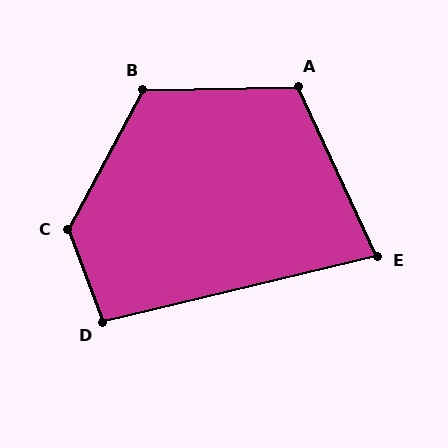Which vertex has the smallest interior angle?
E, at approximately 79 degrees.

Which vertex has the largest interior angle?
C, at approximately 131 degrees.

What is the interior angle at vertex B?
Approximately 120 degrees (obtuse).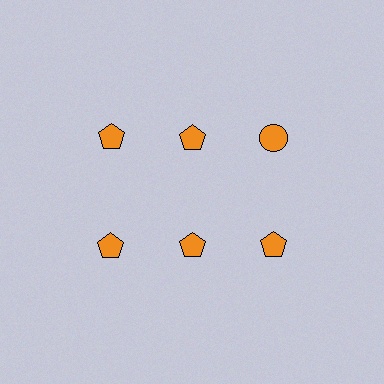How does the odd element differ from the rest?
It has a different shape: circle instead of pentagon.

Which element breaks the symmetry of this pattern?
The orange circle in the top row, center column breaks the symmetry. All other shapes are orange pentagons.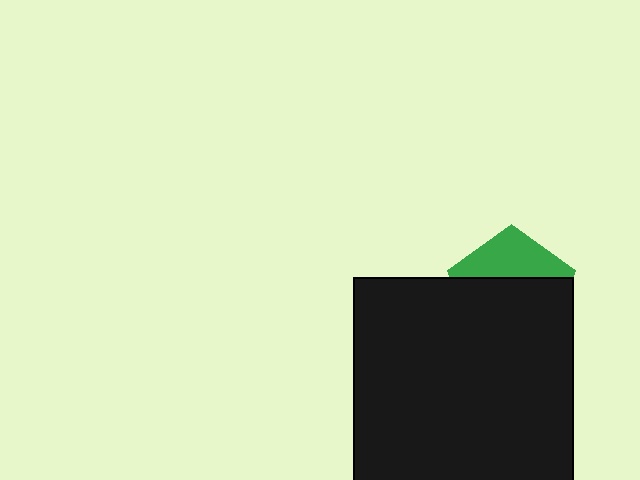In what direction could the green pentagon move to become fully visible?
The green pentagon could move up. That would shift it out from behind the black square entirely.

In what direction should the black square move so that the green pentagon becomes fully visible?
The black square should move down. That is the shortest direction to clear the overlap and leave the green pentagon fully visible.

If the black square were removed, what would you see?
You would see the complete green pentagon.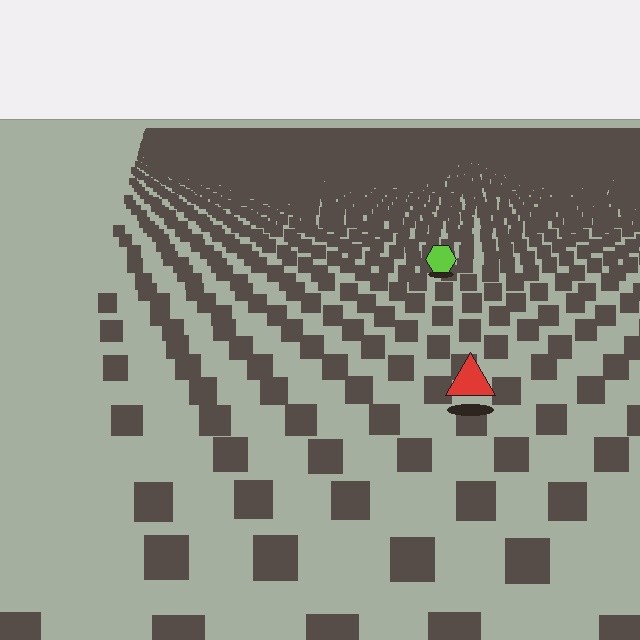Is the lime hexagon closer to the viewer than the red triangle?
No. The red triangle is closer — you can tell from the texture gradient: the ground texture is coarser near it.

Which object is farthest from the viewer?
The lime hexagon is farthest from the viewer. It appears smaller and the ground texture around it is denser.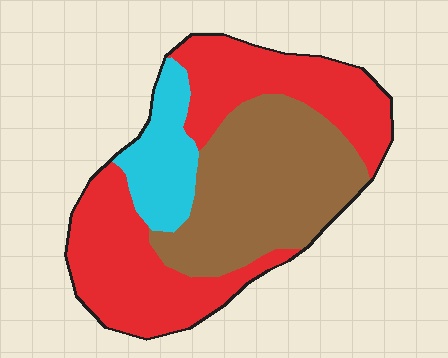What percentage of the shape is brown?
Brown takes up between a third and a half of the shape.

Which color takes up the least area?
Cyan, at roughly 15%.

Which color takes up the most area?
Red, at roughly 50%.